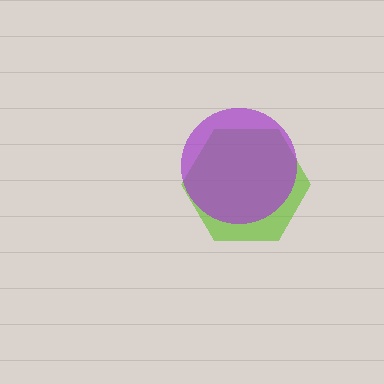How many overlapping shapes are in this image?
There are 2 overlapping shapes in the image.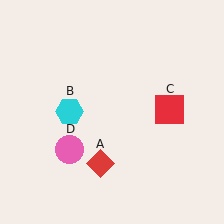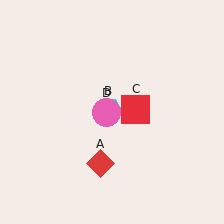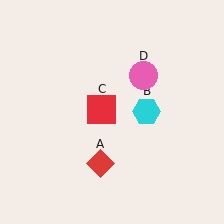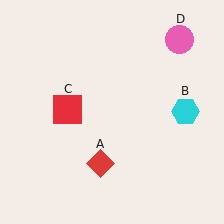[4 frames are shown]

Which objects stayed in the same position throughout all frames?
Red diamond (object A) remained stationary.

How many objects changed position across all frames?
3 objects changed position: cyan hexagon (object B), red square (object C), pink circle (object D).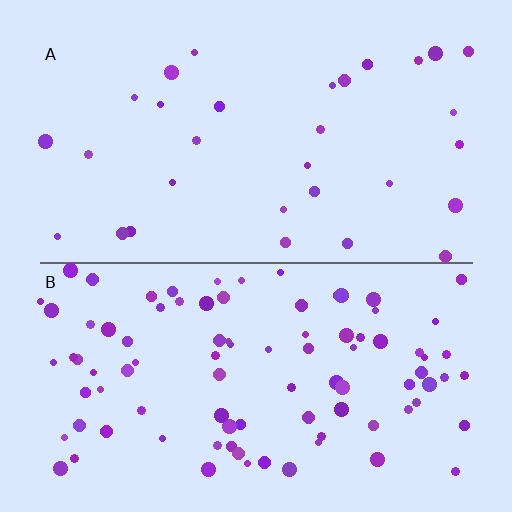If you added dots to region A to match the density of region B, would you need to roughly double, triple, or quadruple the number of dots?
Approximately triple.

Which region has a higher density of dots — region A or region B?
B (the bottom).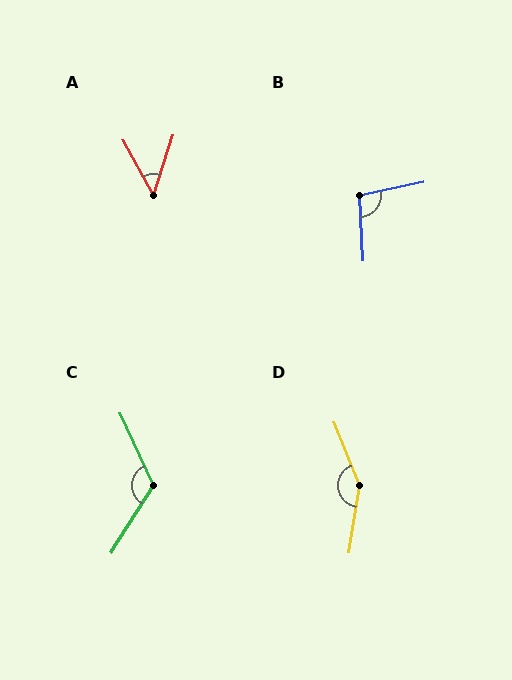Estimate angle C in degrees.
Approximately 123 degrees.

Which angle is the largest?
D, at approximately 150 degrees.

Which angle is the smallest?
A, at approximately 46 degrees.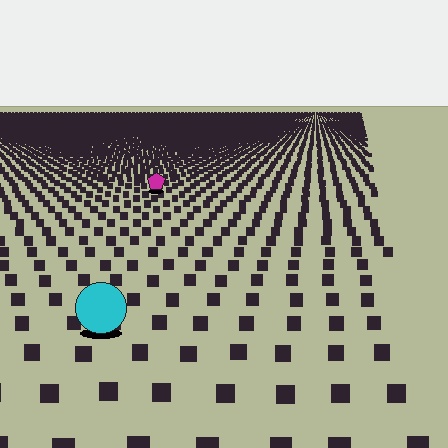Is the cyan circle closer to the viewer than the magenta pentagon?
Yes. The cyan circle is closer — you can tell from the texture gradient: the ground texture is coarser near it.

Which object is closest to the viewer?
The cyan circle is closest. The texture marks near it are larger and more spread out.